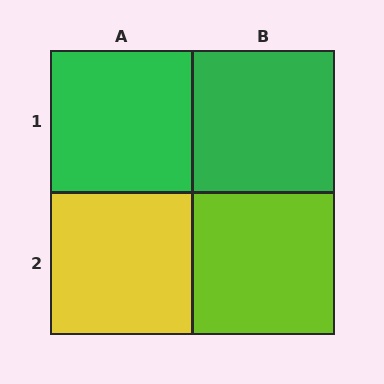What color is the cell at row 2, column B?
Lime.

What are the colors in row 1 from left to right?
Green, green.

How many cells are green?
2 cells are green.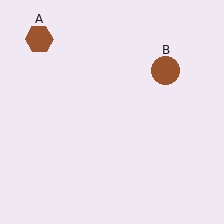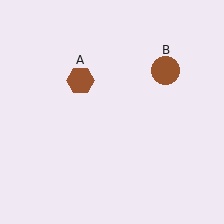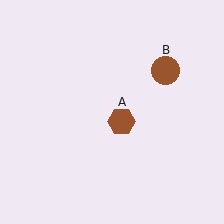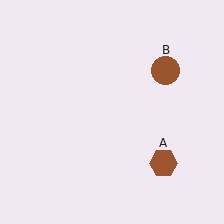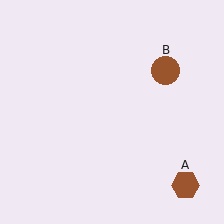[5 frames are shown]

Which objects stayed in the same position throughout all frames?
Brown circle (object B) remained stationary.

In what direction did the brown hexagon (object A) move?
The brown hexagon (object A) moved down and to the right.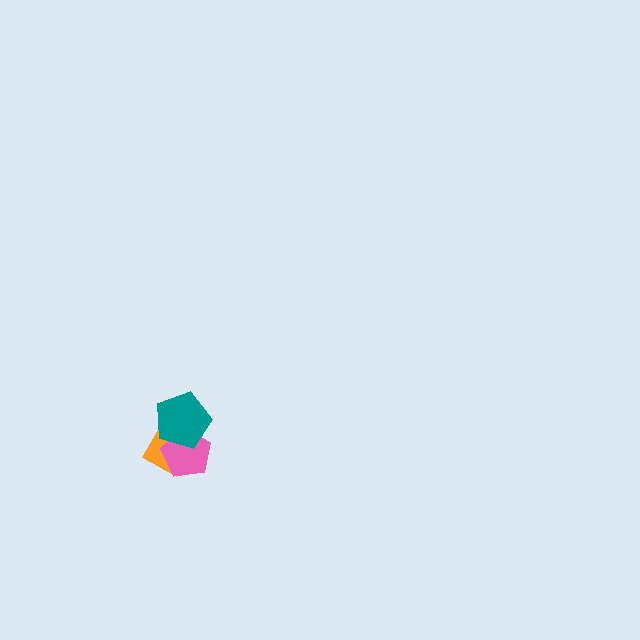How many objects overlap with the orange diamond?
2 objects overlap with the orange diamond.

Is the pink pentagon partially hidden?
Yes, it is partially covered by another shape.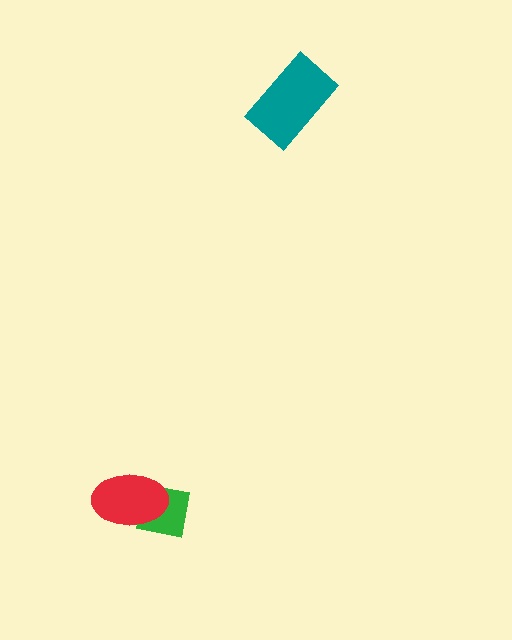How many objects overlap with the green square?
1 object overlaps with the green square.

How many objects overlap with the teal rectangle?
0 objects overlap with the teal rectangle.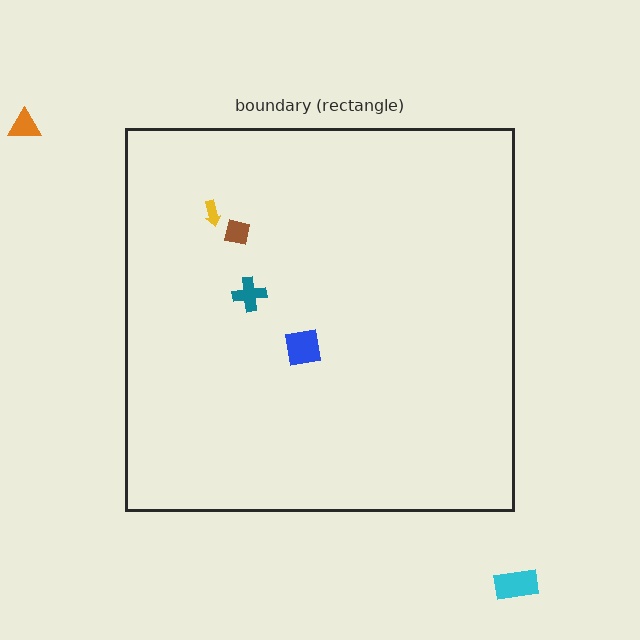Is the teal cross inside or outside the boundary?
Inside.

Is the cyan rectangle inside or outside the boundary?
Outside.